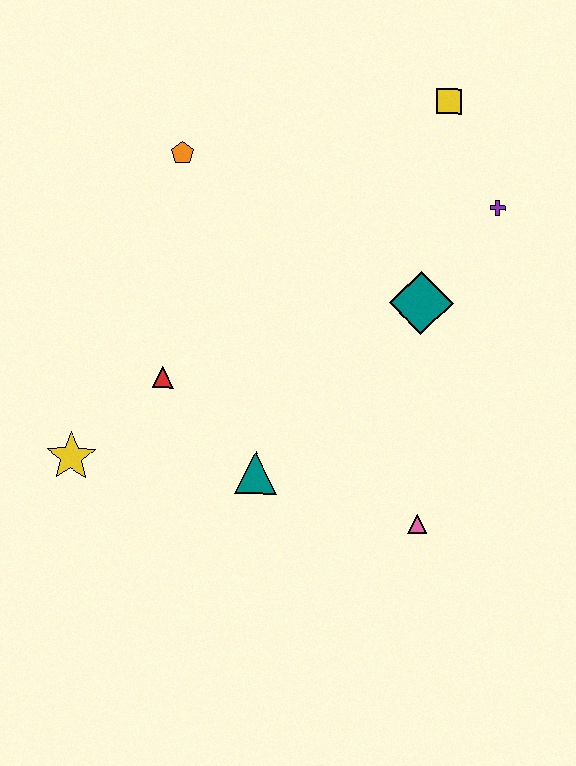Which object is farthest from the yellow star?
The yellow square is farthest from the yellow star.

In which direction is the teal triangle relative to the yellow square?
The teal triangle is below the yellow square.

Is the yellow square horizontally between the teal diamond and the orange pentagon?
No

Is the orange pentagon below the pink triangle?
No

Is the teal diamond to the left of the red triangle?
No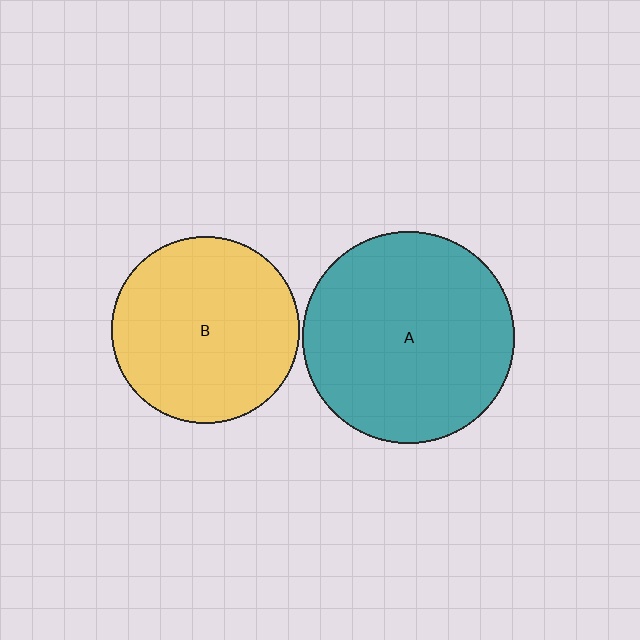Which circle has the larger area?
Circle A (teal).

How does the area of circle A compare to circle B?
Approximately 1.3 times.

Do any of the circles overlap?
No, none of the circles overlap.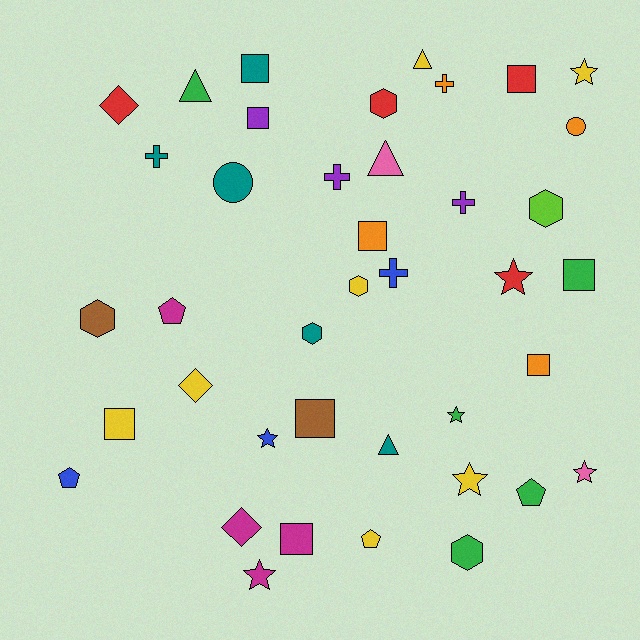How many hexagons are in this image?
There are 6 hexagons.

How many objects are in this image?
There are 40 objects.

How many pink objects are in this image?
There are 2 pink objects.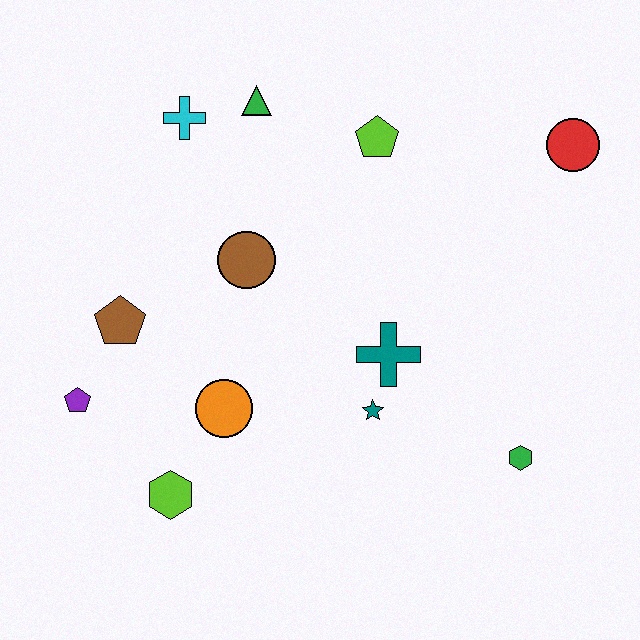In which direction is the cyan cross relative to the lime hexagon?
The cyan cross is above the lime hexagon.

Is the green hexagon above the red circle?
No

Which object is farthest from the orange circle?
The red circle is farthest from the orange circle.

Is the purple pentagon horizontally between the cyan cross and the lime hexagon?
No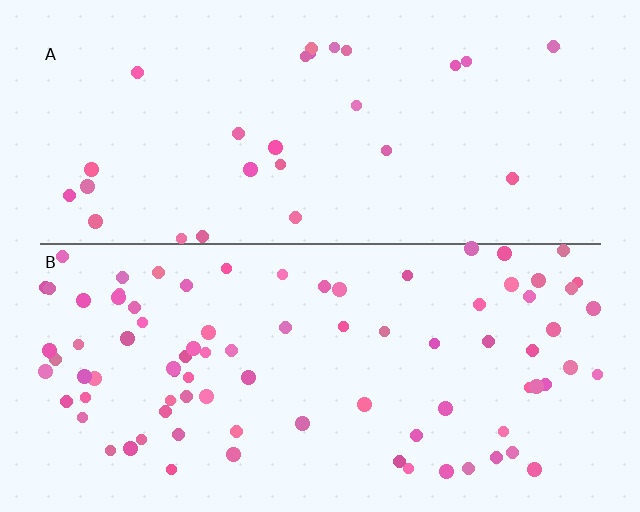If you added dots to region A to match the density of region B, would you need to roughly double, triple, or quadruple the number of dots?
Approximately triple.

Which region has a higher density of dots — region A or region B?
B (the bottom).